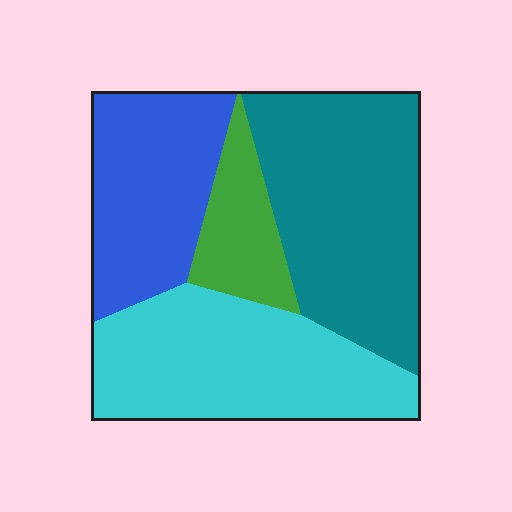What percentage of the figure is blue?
Blue takes up about one quarter (1/4) of the figure.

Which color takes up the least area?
Green, at roughly 10%.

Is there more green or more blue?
Blue.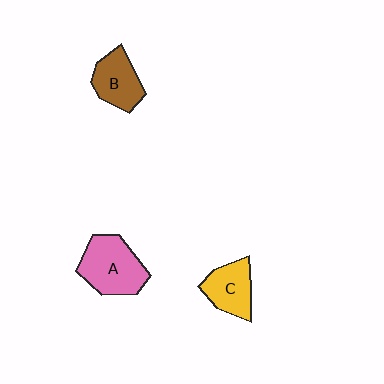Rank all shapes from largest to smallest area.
From largest to smallest: A (pink), B (brown), C (yellow).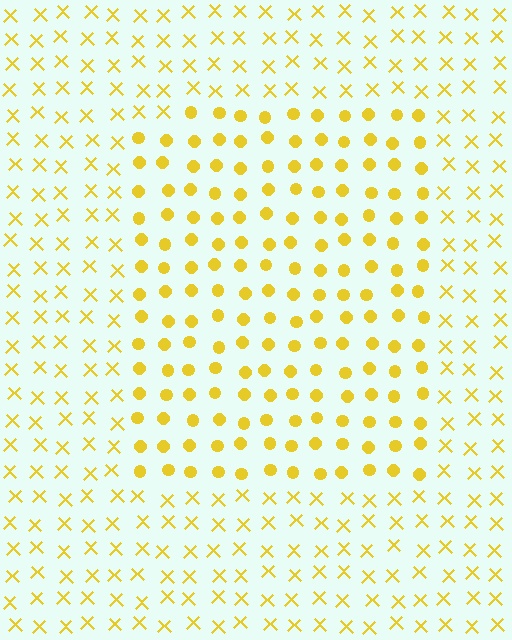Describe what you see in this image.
The image is filled with small yellow elements arranged in a uniform grid. A rectangle-shaped region contains circles, while the surrounding area contains X marks. The boundary is defined purely by the change in element shape.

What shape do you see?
I see a rectangle.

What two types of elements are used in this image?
The image uses circles inside the rectangle region and X marks outside it.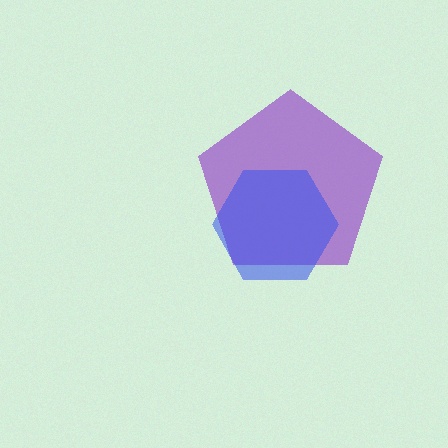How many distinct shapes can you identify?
There are 2 distinct shapes: a purple pentagon, a blue hexagon.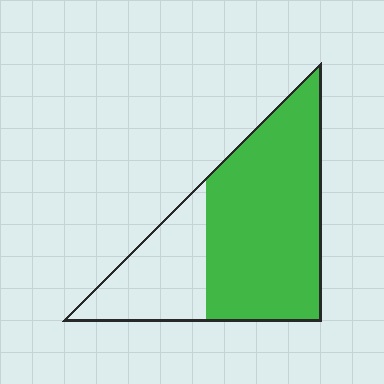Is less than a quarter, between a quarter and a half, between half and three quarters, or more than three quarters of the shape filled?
Between half and three quarters.